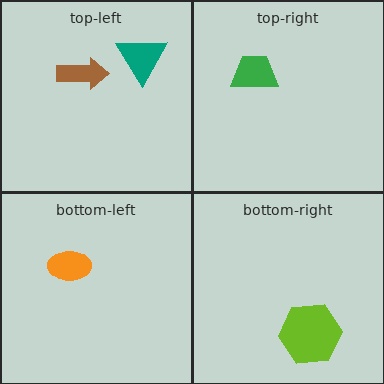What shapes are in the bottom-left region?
The orange ellipse.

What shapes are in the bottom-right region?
The lime hexagon.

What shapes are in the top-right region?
The green trapezoid.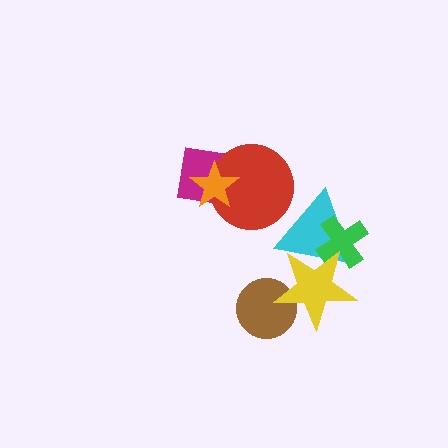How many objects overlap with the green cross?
2 objects overlap with the green cross.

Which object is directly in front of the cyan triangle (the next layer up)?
The green cross is directly in front of the cyan triangle.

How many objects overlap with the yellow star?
3 objects overlap with the yellow star.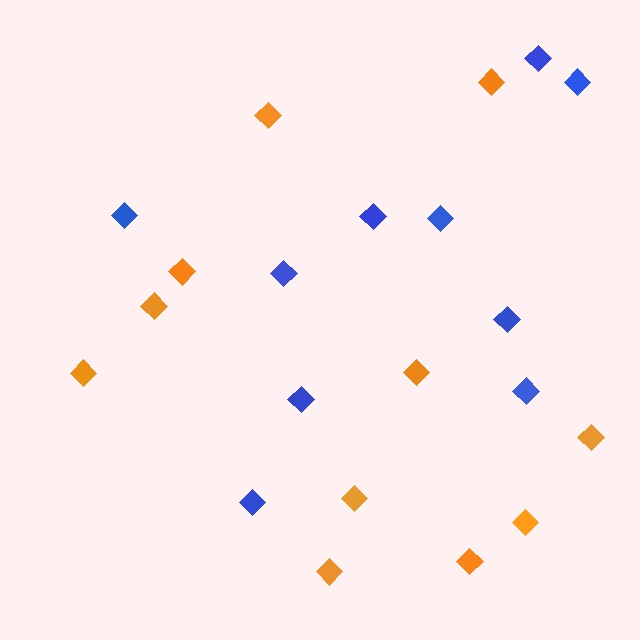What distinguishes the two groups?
There are 2 groups: one group of blue diamonds (10) and one group of orange diamonds (11).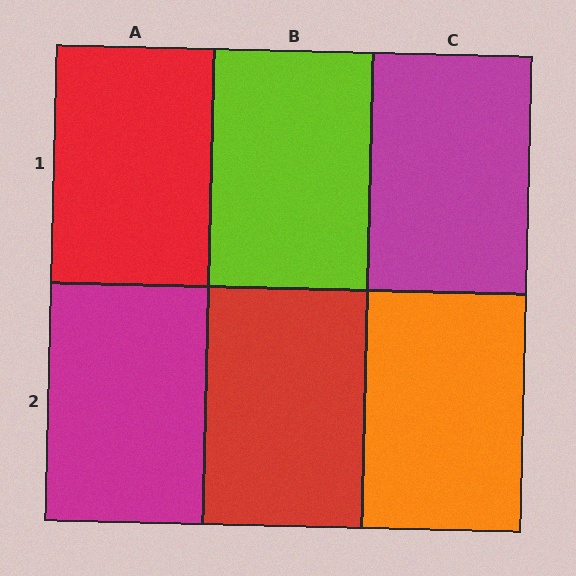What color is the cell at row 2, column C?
Orange.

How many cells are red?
2 cells are red.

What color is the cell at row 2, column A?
Magenta.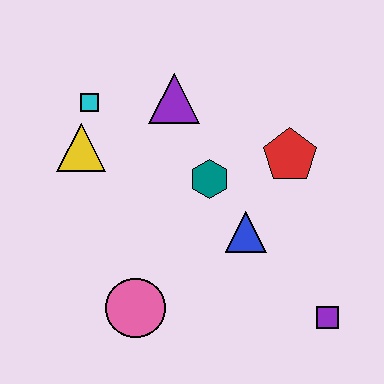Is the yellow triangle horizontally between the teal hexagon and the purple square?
No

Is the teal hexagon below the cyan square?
Yes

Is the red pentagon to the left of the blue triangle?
No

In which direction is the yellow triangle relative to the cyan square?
The yellow triangle is below the cyan square.